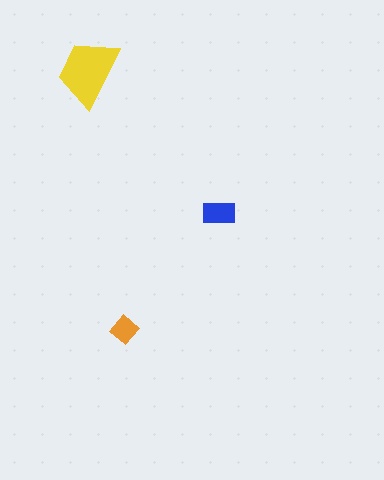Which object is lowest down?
The orange diamond is bottommost.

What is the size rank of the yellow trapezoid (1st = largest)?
1st.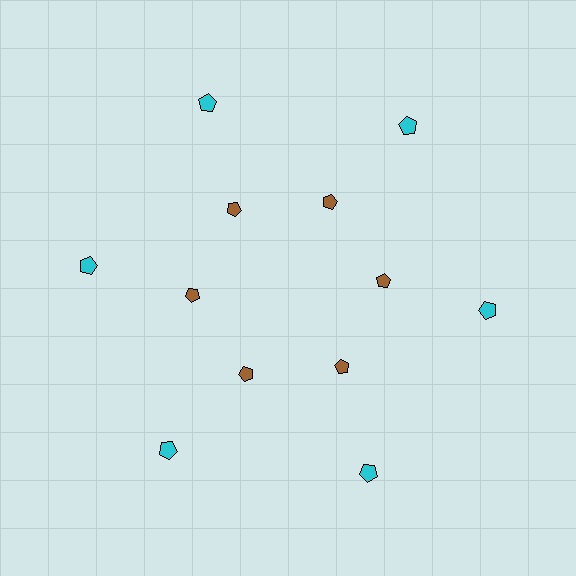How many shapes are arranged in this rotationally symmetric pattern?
There are 12 shapes, arranged in 6 groups of 2.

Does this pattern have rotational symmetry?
Yes, this pattern has 6-fold rotational symmetry. It looks the same after rotating 60 degrees around the center.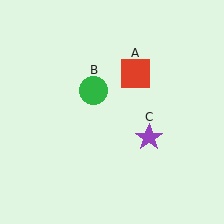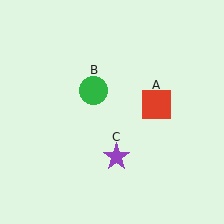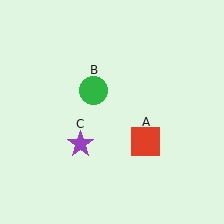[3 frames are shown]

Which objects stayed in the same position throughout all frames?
Green circle (object B) remained stationary.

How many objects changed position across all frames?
2 objects changed position: red square (object A), purple star (object C).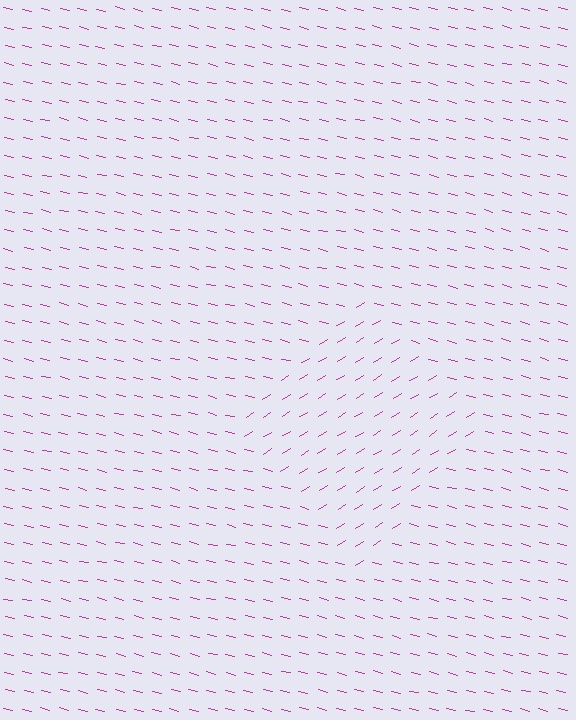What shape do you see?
I see a diamond.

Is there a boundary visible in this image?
Yes, there is a texture boundary formed by a change in line orientation.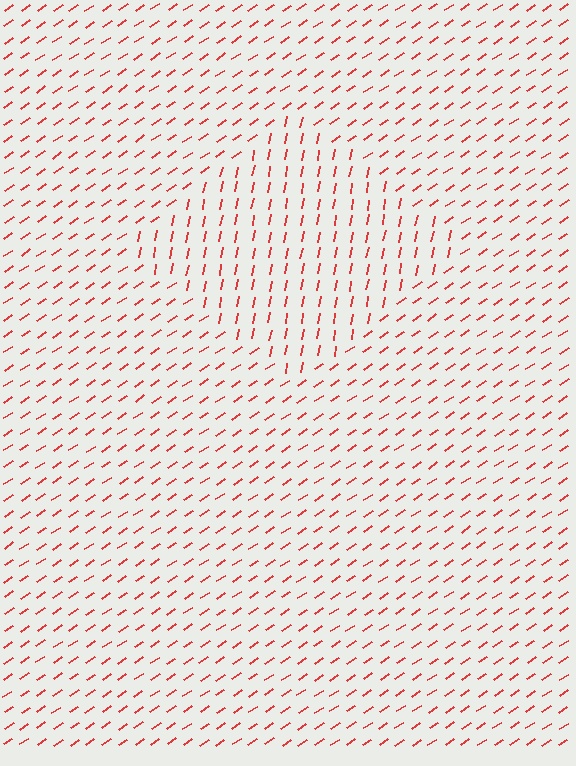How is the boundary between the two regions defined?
The boundary is defined purely by a change in line orientation (approximately 45 degrees difference). All lines are the same color and thickness.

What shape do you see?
I see a diamond.